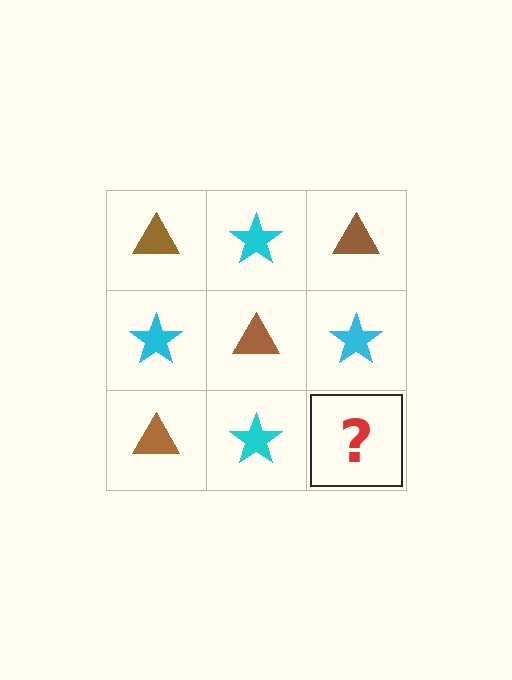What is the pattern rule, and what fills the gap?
The rule is that it alternates brown triangle and cyan star in a checkerboard pattern. The gap should be filled with a brown triangle.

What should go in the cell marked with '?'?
The missing cell should contain a brown triangle.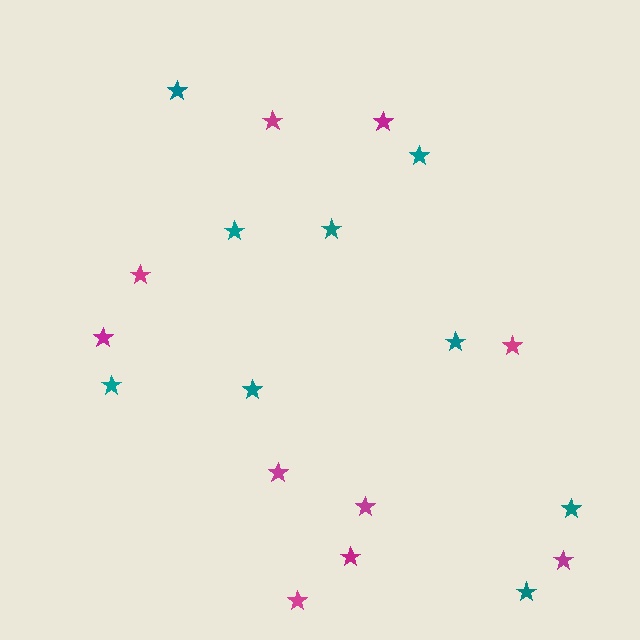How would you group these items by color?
There are 2 groups: one group of teal stars (9) and one group of magenta stars (10).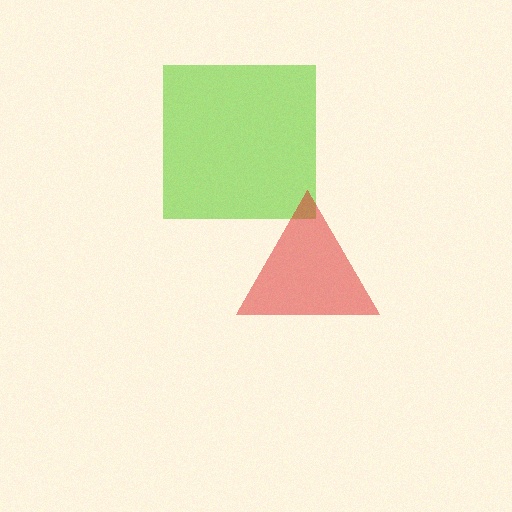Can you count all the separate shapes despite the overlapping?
Yes, there are 2 separate shapes.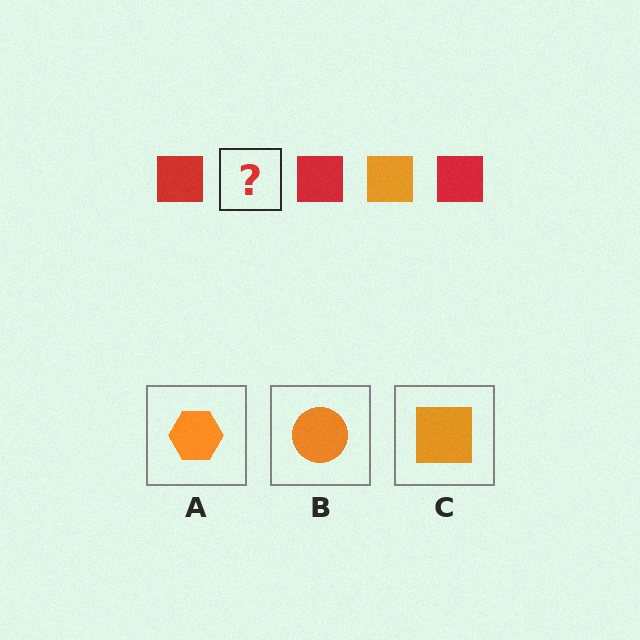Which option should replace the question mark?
Option C.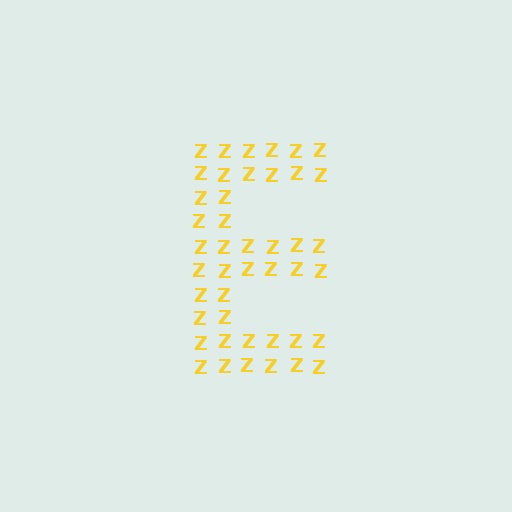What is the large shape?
The large shape is the letter E.